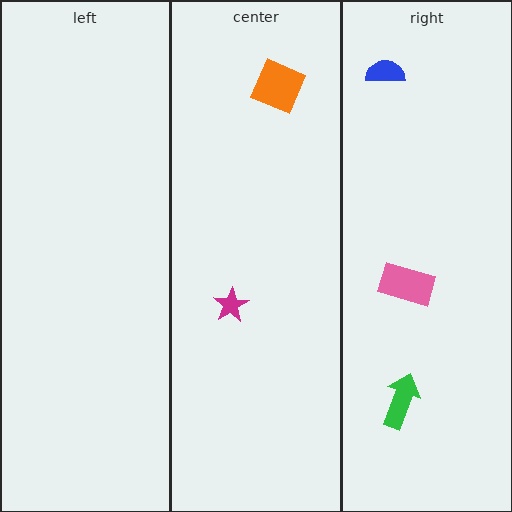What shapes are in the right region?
The blue semicircle, the pink rectangle, the green arrow.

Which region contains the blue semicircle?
The right region.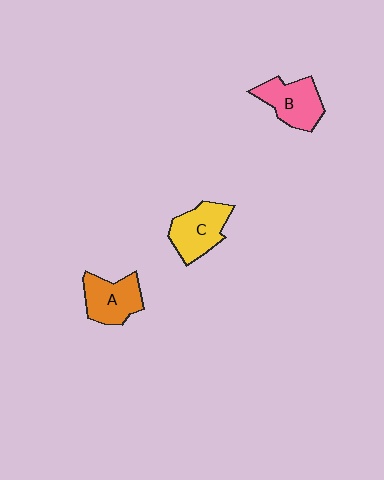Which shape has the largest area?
Shape C (yellow).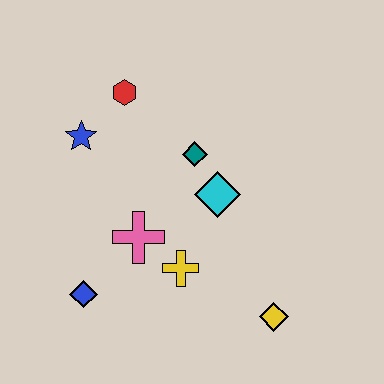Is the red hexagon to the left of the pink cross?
Yes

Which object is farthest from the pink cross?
The yellow diamond is farthest from the pink cross.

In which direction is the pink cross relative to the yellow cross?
The pink cross is to the left of the yellow cross.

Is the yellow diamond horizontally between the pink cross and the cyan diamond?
No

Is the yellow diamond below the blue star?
Yes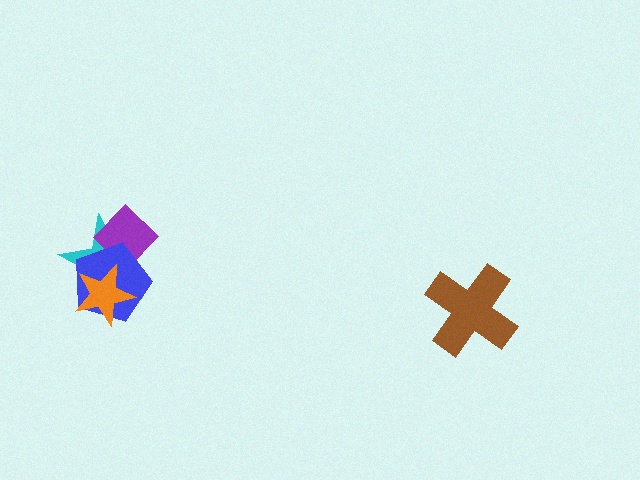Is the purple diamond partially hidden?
Yes, it is partially covered by another shape.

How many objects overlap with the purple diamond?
2 objects overlap with the purple diamond.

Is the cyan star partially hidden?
Yes, it is partially covered by another shape.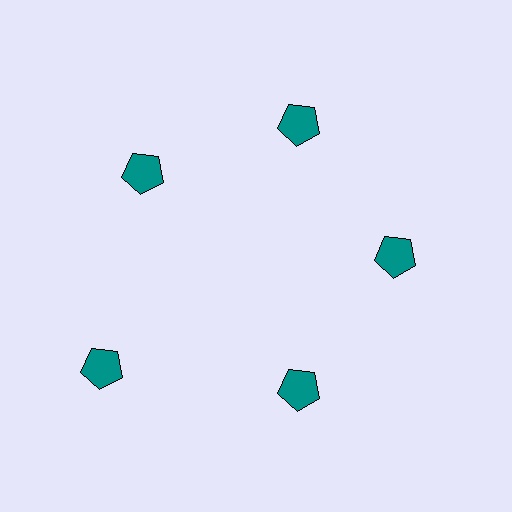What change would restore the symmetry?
The symmetry would be restored by moving it inward, back onto the ring so that all 5 pentagons sit at equal angles and equal distance from the center.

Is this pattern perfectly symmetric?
No. The 5 teal pentagons are arranged in a ring, but one element near the 8 o'clock position is pushed outward from the center, breaking the 5-fold rotational symmetry.